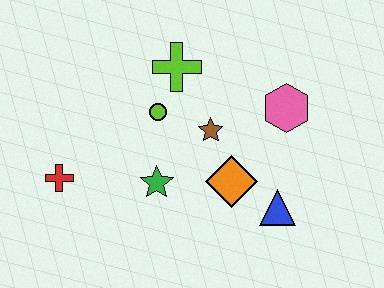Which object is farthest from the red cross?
The pink hexagon is farthest from the red cross.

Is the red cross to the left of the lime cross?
Yes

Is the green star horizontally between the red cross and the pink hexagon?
Yes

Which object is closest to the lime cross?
The lime circle is closest to the lime cross.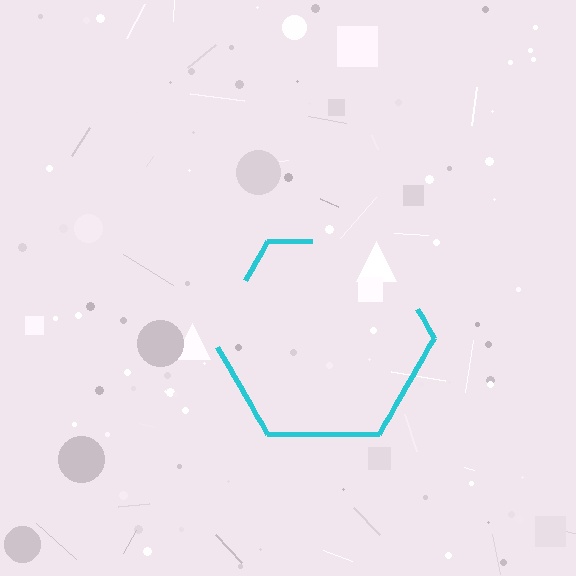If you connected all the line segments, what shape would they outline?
They would outline a hexagon.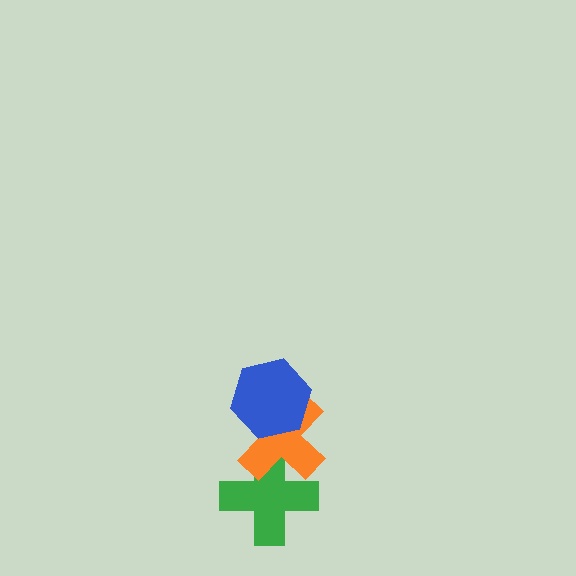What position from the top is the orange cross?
The orange cross is 2nd from the top.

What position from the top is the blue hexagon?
The blue hexagon is 1st from the top.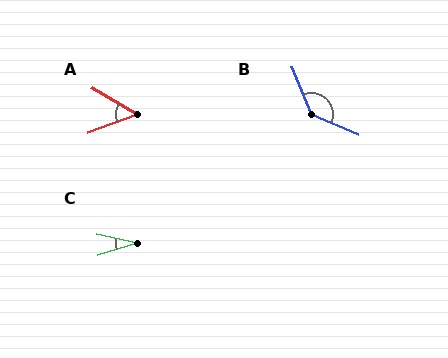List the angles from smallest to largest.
C (29°), A (50°), B (135°).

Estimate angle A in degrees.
Approximately 50 degrees.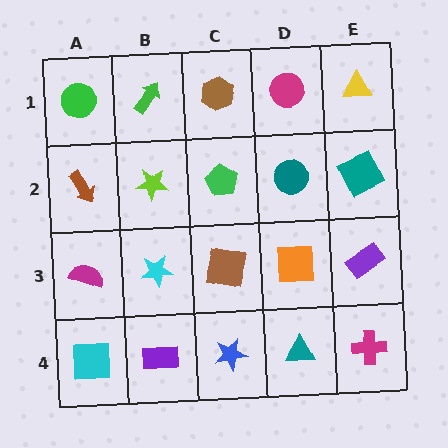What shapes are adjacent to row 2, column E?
A yellow triangle (row 1, column E), a purple rectangle (row 3, column E), a teal circle (row 2, column D).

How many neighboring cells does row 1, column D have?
3.